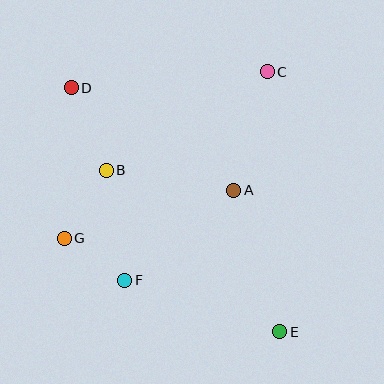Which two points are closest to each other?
Points F and G are closest to each other.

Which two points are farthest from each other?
Points D and E are farthest from each other.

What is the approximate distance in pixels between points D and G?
The distance between D and G is approximately 150 pixels.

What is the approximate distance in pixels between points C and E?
The distance between C and E is approximately 260 pixels.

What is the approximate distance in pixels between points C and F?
The distance between C and F is approximately 253 pixels.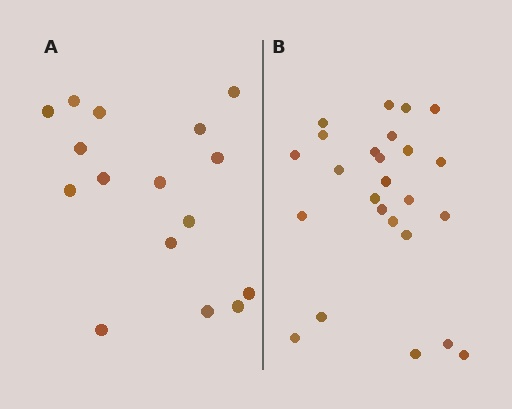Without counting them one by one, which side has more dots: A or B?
Region B (the right region) has more dots.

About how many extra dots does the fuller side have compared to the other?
Region B has roughly 8 or so more dots than region A.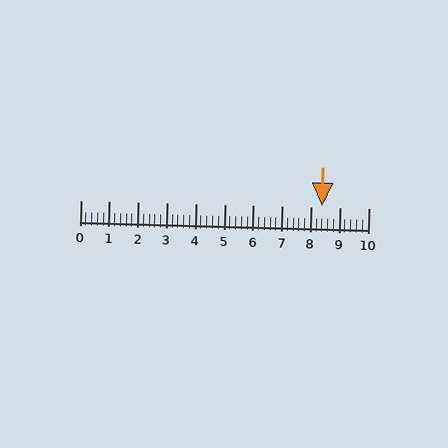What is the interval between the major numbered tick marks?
The major tick marks are spaced 1 units apart.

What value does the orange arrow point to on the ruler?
The orange arrow points to approximately 8.4.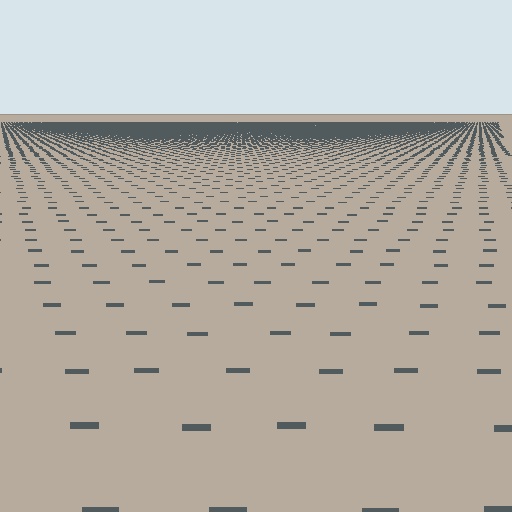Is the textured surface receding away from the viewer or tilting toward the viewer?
The surface is receding away from the viewer. Texture elements get smaller and denser toward the top.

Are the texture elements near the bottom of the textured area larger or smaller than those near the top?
Larger. Near the bottom, elements are closer to the viewer and appear at a bigger on-screen size.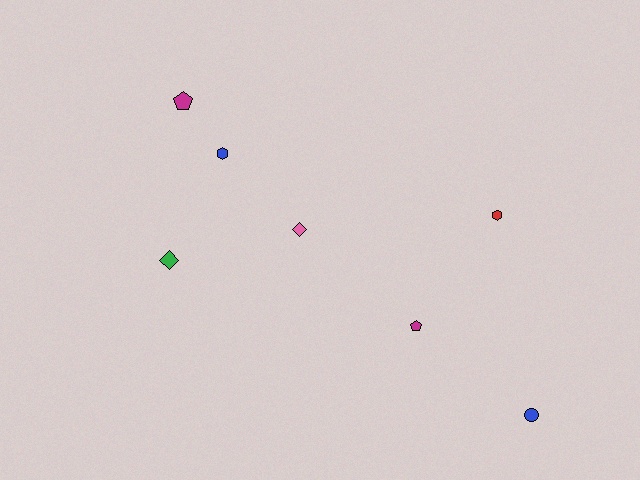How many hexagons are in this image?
There are 2 hexagons.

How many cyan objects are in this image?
There are no cyan objects.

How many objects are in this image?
There are 7 objects.